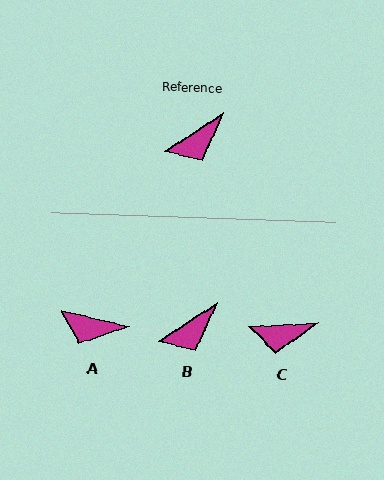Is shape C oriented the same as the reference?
No, it is off by about 31 degrees.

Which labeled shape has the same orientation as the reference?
B.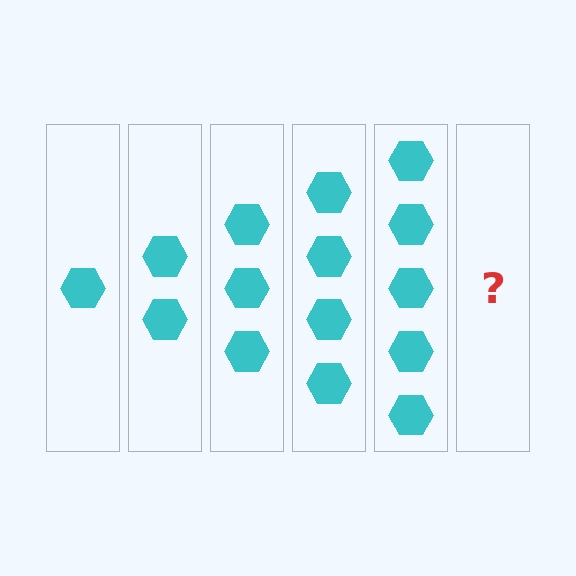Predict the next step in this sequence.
The next step is 6 hexagons.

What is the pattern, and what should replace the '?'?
The pattern is that each step adds one more hexagon. The '?' should be 6 hexagons.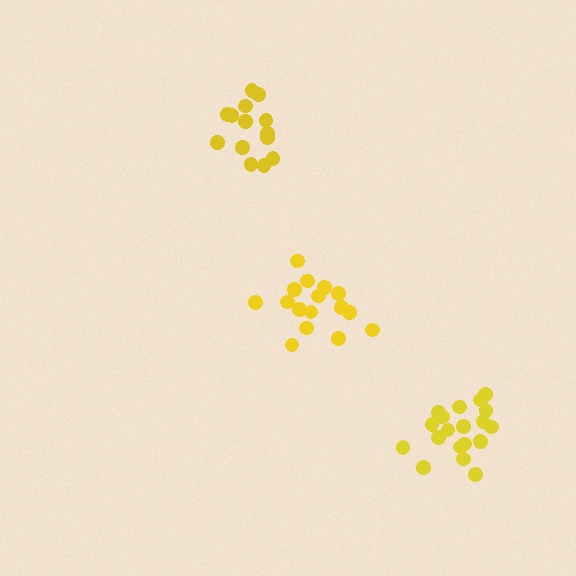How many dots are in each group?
Group 1: 14 dots, Group 2: 19 dots, Group 3: 16 dots (49 total).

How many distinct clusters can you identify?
There are 3 distinct clusters.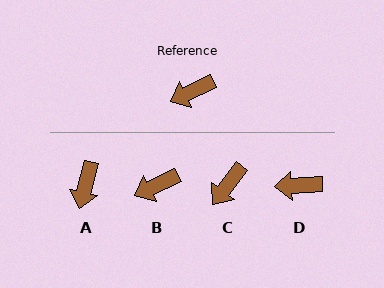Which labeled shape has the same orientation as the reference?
B.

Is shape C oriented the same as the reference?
No, it is off by about 27 degrees.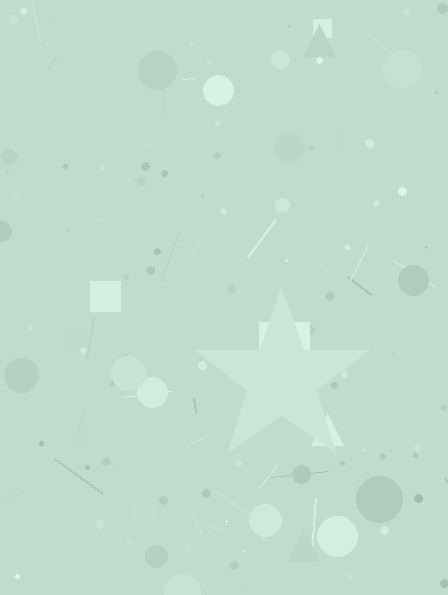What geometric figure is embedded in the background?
A star is embedded in the background.